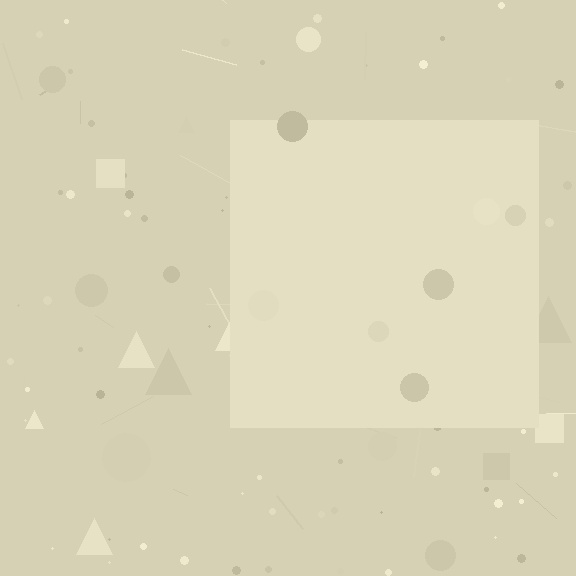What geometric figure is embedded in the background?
A square is embedded in the background.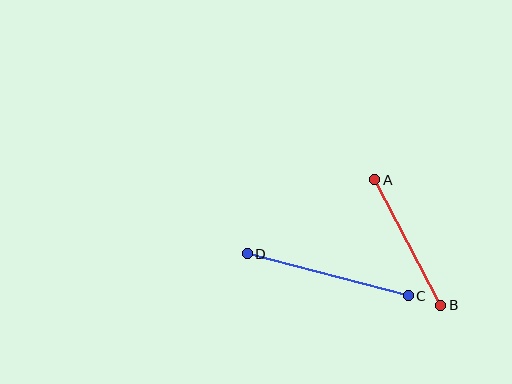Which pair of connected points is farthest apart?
Points C and D are farthest apart.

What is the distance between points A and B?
The distance is approximately 142 pixels.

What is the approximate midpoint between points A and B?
The midpoint is at approximately (408, 243) pixels.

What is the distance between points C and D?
The distance is approximately 166 pixels.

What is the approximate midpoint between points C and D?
The midpoint is at approximately (328, 275) pixels.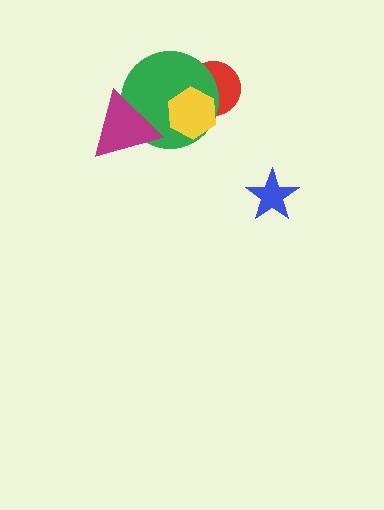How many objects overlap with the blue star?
0 objects overlap with the blue star.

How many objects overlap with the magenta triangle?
1 object overlaps with the magenta triangle.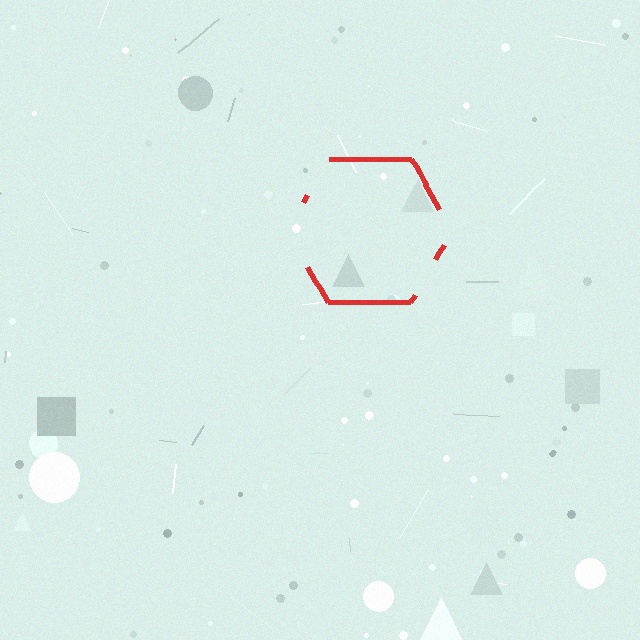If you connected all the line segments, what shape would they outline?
They would outline a hexagon.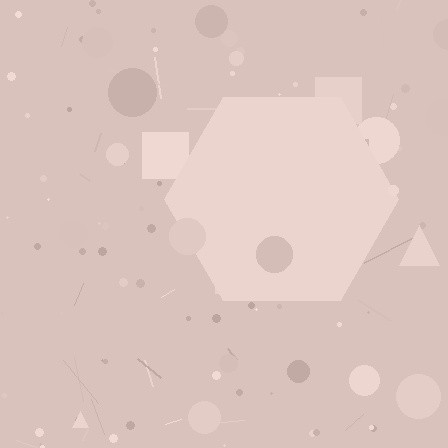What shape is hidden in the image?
A hexagon is hidden in the image.